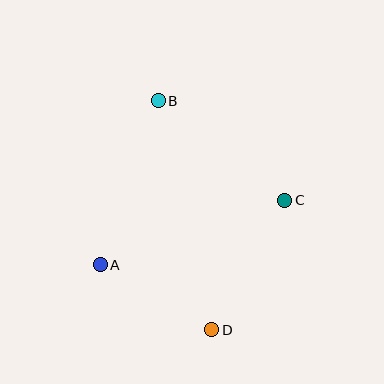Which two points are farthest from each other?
Points B and D are farthest from each other.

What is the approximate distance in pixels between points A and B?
The distance between A and B is approximately 174 pixels.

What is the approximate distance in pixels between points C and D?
The distance between C and D is approximately 149 pixels.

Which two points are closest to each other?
Points A and D are closest to each other.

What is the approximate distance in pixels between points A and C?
The distance between A and C is approximately 195 pixels.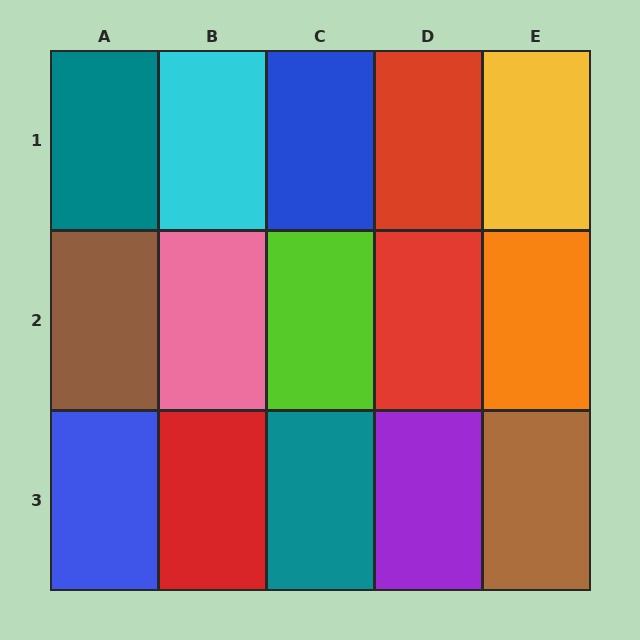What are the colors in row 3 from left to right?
Blue, red, teal, purple, brown.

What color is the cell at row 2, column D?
Red.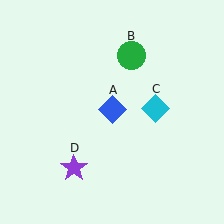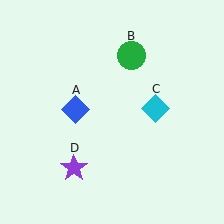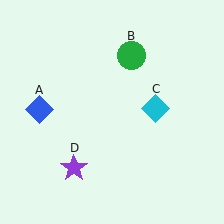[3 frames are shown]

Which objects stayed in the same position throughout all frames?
Green circle (object B) and cyan diamond (object C) and purple star (object D) remained stationary.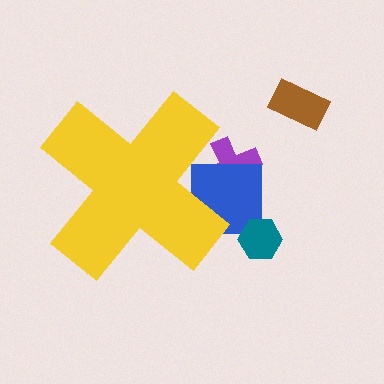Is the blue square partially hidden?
Yes, the blue square is partially hidden behind the yellow cross.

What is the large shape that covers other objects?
A yellow cross.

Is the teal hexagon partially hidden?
No, the teal hexagon is fully visible.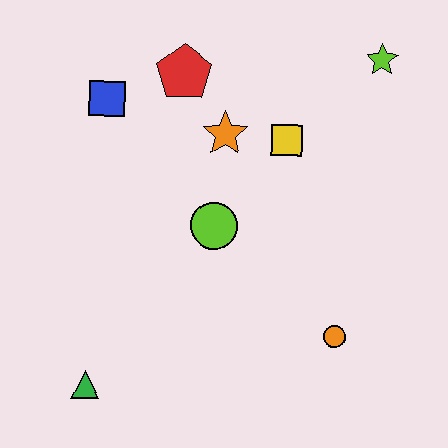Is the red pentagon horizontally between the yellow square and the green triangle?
Yes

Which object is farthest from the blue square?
The orange circle is farthest from the blue square.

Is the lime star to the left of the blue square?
No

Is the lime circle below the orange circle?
No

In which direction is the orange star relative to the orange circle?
The orange star is above the orange circle.